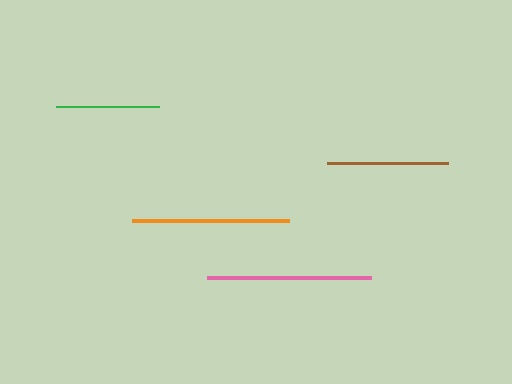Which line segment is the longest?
The pink line is the longest at approximately 164 pixels.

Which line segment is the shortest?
The green line is the shortest at approximately 103 pixels.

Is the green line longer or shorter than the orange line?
The orange line is longer than the green line.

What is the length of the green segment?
The green segment is approximately 103 pixels long.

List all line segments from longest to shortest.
From longest to shortest: pink, orange, brown, green.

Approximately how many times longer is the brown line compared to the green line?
The brown line is approximately 1.2 times the length of the green line.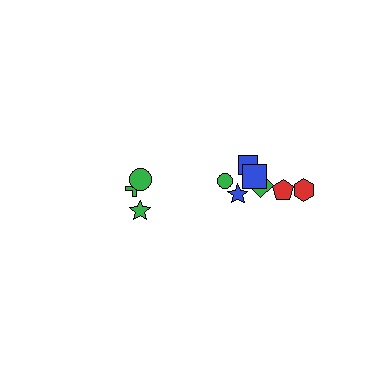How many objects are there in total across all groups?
There are 10 objects.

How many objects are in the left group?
There are 3 objects.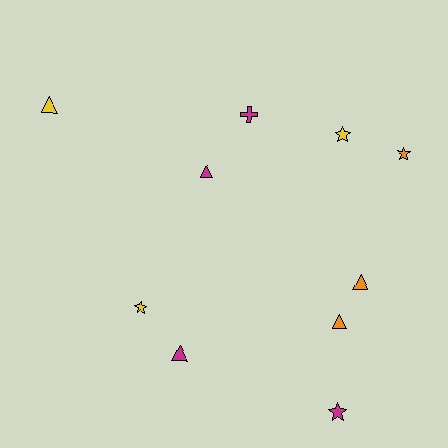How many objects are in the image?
There are 10 objects.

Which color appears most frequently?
Magenta, with 4 objects.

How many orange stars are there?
There is 1 orange star.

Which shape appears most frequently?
Triangle, with 5 objects.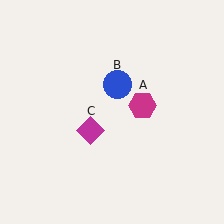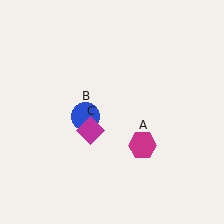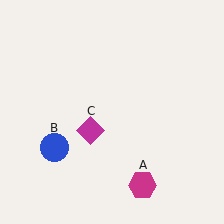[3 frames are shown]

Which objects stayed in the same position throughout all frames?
Magenta diamond (object C) remained stationary.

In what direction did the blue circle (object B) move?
The blue circle (object B) moved down and to the left.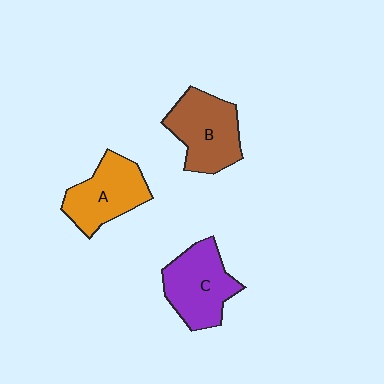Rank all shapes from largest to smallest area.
From largest to smallest: B (brown), C (purple), A (orange).